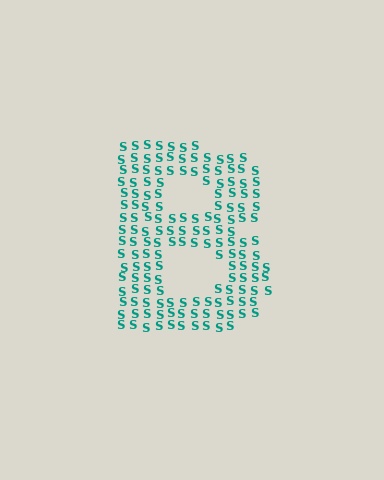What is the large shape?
The large shape is the letter B.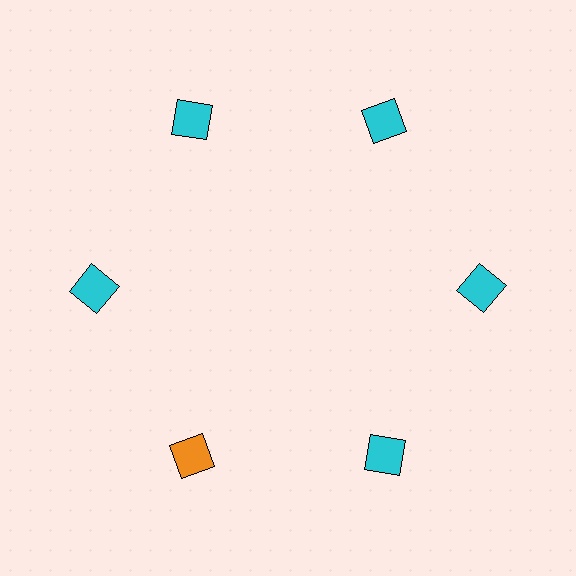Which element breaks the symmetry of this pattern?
The orange square at roughly the 7 o'clock position breaks the symmetry. All other shapes are cyan squares.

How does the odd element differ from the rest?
It has a different color: orange instead of cyan.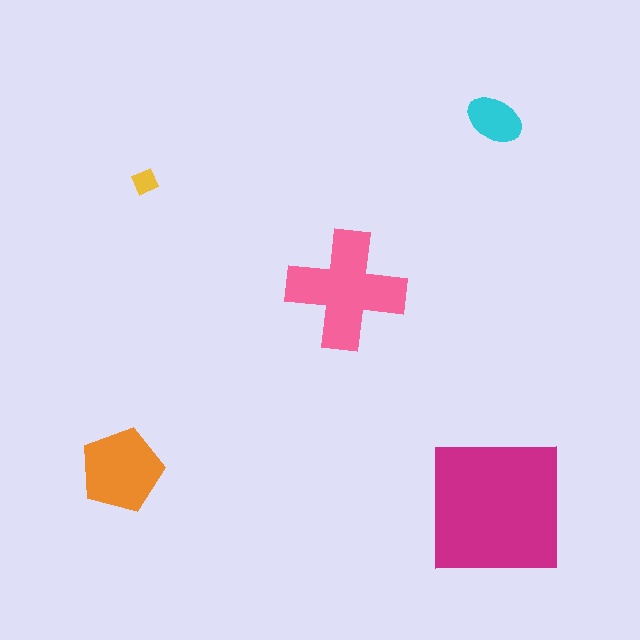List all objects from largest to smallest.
The magenta square, the pink cross, the orange pentagon, the cyan ellipse, the yellow diamond.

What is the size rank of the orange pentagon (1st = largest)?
3rd.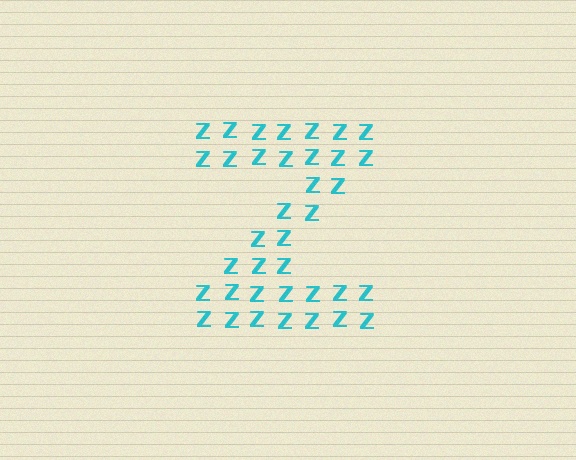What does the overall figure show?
The overall figure shows the letter Z.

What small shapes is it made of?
It is made of small letter Z's.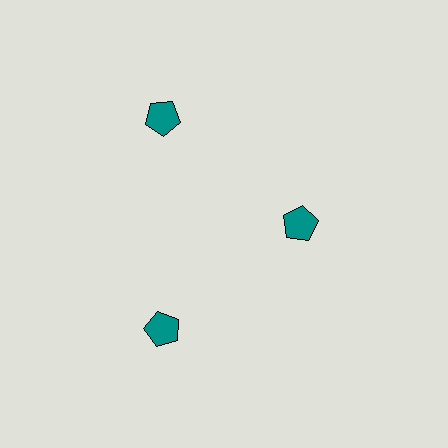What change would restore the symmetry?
The symmetry would be restored by moving it outward, back onto the ring so that all 3 pentagons sit at equal angles and equal distance from the center.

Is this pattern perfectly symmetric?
No. The 3 teal pentagons are arranged in a ring, but one element near the 3 o'clock position is pulled inward toward the center, breaking the 3-fold rotational symmetry.